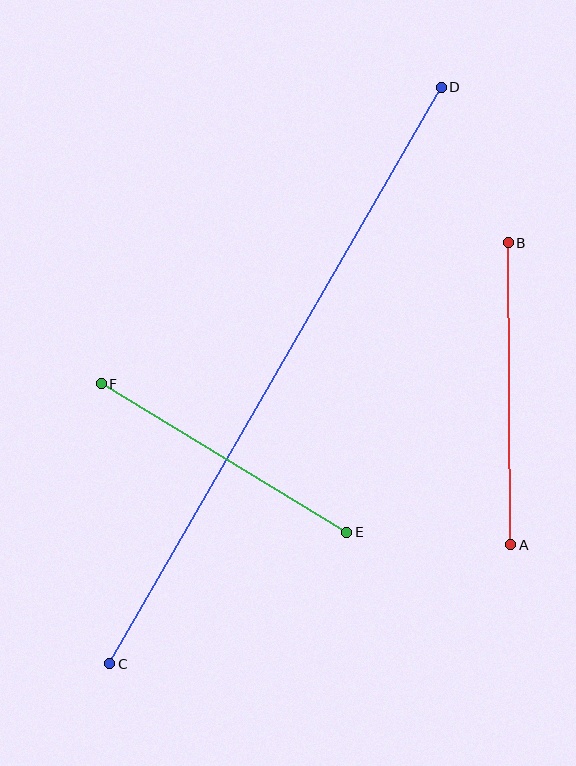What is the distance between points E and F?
The distance is approximately 287 pixels.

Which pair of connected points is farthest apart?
Points C and D are farthest apart.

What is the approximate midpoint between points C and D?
The midpoint is at approximately (275, 375) pixels.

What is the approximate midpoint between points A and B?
The midpoint is at approximately (509, 394) pixels.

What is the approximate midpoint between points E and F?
The midpoint is at approximately (224, 458) pixels.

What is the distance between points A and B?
The distance is approximately 302 pixels.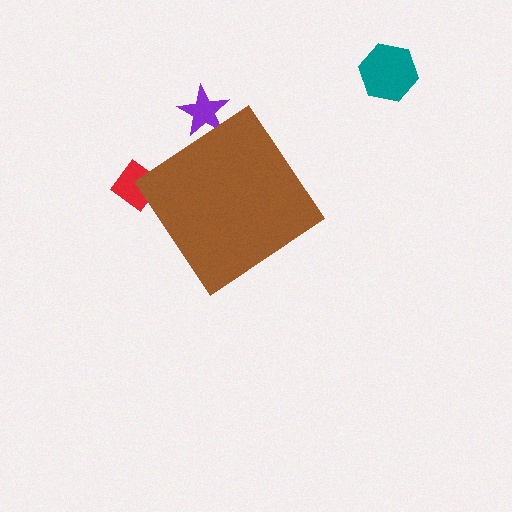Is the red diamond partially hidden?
Yes, the red diamond is partially hidden behind the brown diamond.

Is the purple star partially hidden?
Yes, the purple star is partially hidden behind the brown diamond.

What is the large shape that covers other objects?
A brown diamond.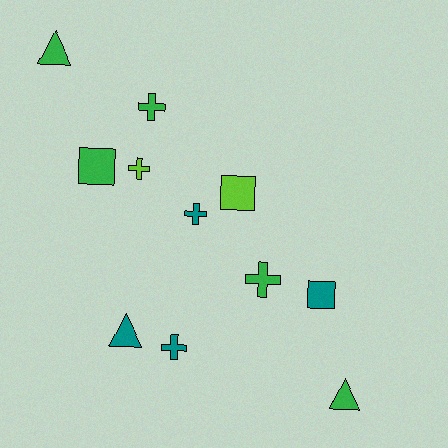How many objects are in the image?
There are 11 objects.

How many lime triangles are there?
There are no lime triangles.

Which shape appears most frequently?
Cross, with 5 objects.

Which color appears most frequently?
Green, with 5 objects.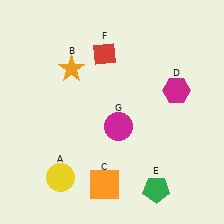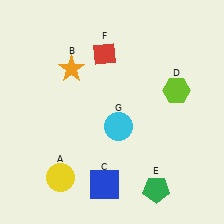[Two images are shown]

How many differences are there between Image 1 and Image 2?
There are 3 differences between the two images.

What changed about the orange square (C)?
In Image 1, C is orange. In Image 2, it changed to blue.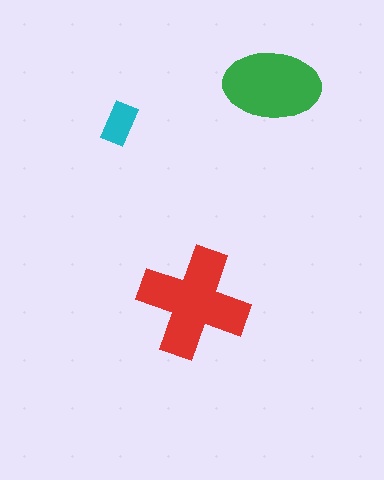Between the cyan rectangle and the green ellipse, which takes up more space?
The green ellipse.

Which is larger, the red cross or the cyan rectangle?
The red cross.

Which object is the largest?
The red cross.